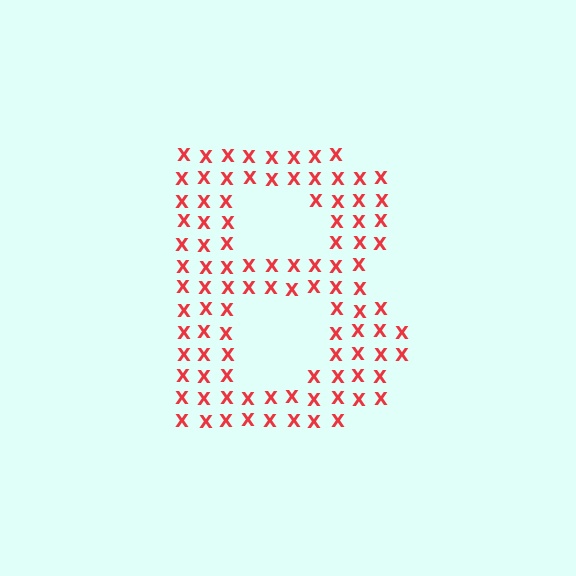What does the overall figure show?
The overall figure shows the letter B.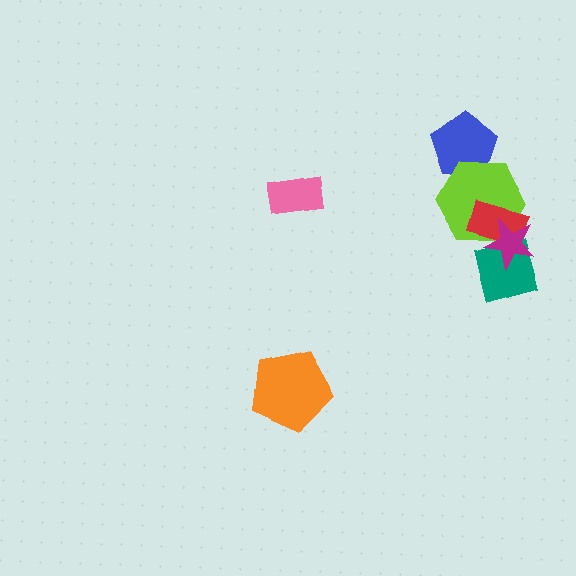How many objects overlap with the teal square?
2 objects overlap with the teal square.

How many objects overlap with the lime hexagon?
3 objects overlap with the lime hexagon.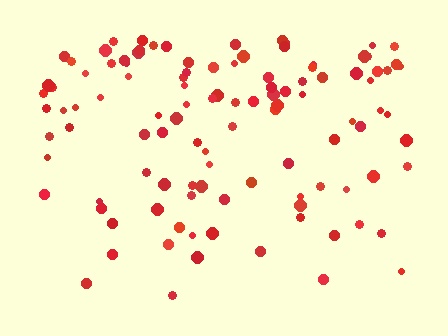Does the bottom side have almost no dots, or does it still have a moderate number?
Still a moderate number, just noticeably fewer than the top.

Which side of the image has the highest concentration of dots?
The top.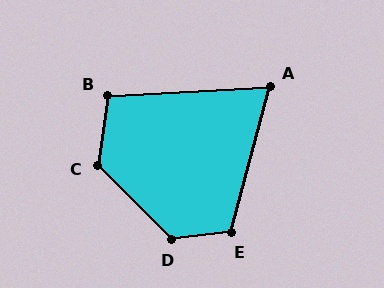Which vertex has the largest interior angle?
D, at approximately 129 degrees.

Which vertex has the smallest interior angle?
A, at approximately 72 degrees.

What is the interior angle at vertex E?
Approximately 111 degrees (obtuse).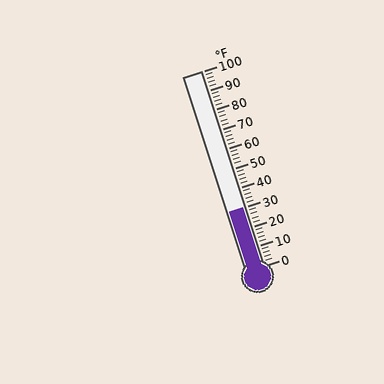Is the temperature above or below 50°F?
The temperature is below 50°F.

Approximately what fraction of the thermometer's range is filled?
The thermometer is filled to approximately 30% of its range.